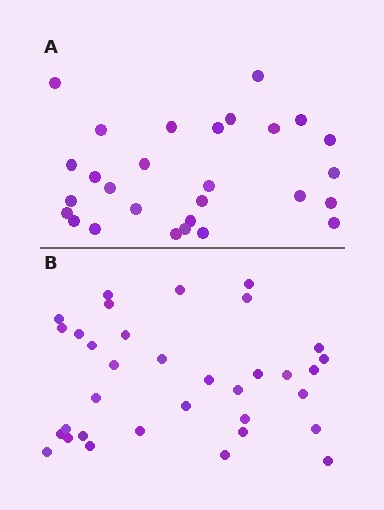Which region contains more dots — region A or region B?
Region B (the bottom region) has more dots.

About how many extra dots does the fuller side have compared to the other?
Region B has about 6 more dots than region A.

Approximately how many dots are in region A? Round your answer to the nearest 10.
About 30 dots. (The exact count is 28, which rounds to 30.)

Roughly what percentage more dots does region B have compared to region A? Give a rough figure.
About 20% more.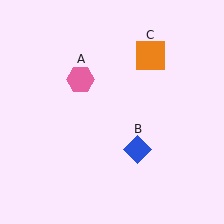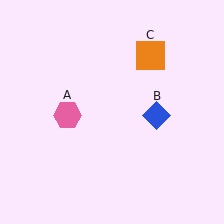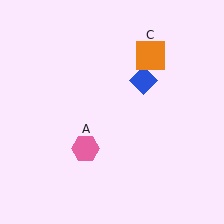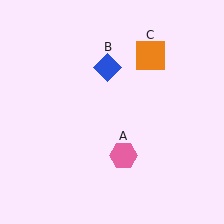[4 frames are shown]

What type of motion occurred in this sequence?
The pink hexagon (object A), blue diamond (object B) rotated counterclockwise around the center of the scene.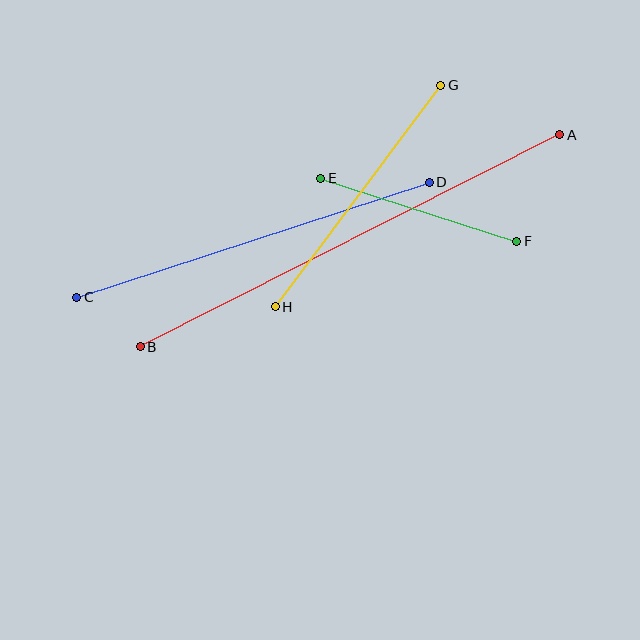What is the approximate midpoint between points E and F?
The midpoint is at approximately (419, 210) pixels.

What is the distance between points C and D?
The distance is approximately 371 pixels.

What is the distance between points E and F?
The distance is approximately 206 pixels.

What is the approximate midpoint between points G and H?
The midpoint is at approximately (358, 196) pixels.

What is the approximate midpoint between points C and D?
The midpoint is at approximately (253, 240) pixels.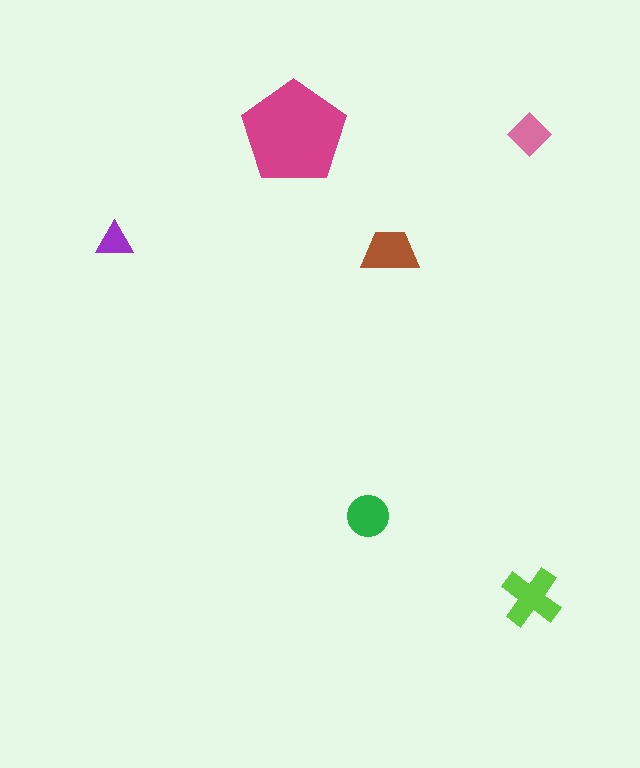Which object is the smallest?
The purple triangle.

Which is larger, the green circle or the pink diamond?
The green circle.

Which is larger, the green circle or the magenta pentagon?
The magenta pentagon.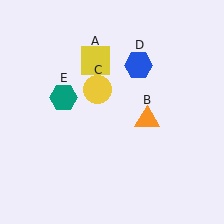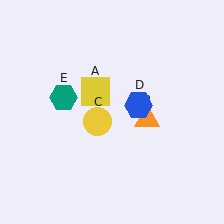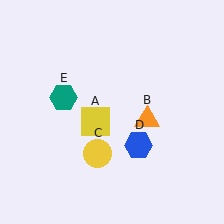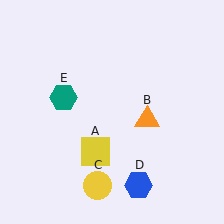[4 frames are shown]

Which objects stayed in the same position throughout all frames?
Orange triangle (object B) and teal hexagon (object E) remained stationary.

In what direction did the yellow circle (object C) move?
The yellow circle (object C) moved down.